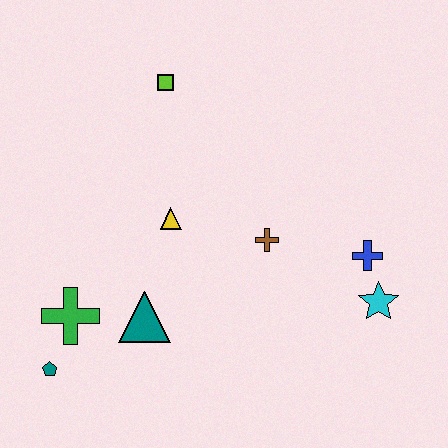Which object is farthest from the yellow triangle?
The cyan star is farthest from the yellow triangle.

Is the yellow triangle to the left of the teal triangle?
No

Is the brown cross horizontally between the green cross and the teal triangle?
No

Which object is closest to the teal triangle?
The green cross is closest to the teal triangle.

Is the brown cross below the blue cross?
No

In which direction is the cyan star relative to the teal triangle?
The cyan star is to the right of the teal triangle.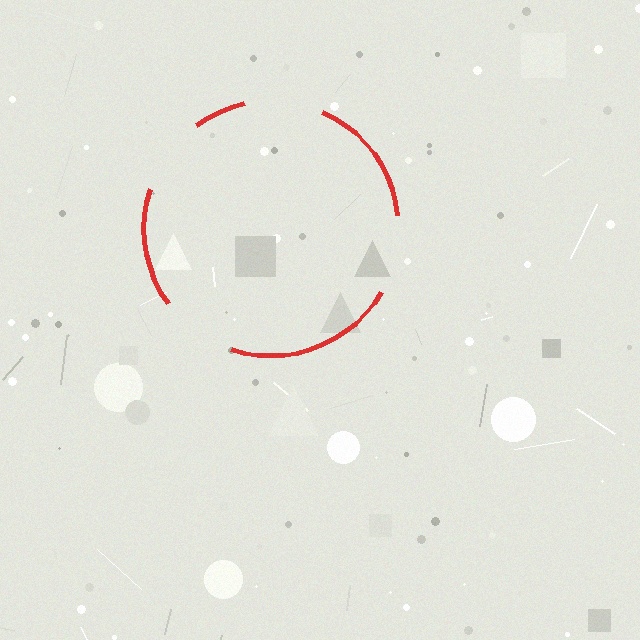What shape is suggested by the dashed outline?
The dashed outline suggests a circle.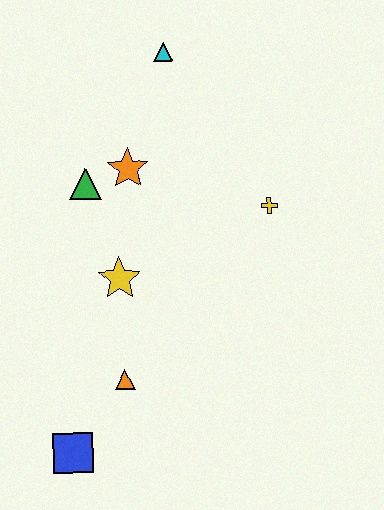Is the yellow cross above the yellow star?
Yes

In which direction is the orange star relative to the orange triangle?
The orange star is above the orange triangle.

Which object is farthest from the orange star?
The blue square is farthest from the orange star.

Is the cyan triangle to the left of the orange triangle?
No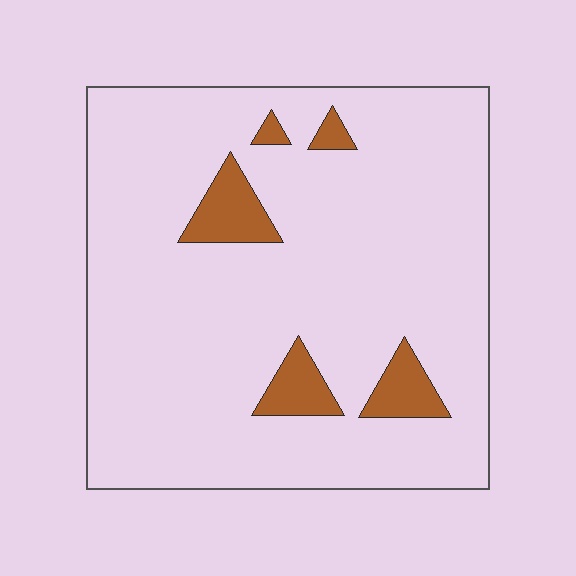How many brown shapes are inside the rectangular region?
5.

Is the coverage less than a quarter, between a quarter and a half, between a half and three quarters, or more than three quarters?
Less than a quarter.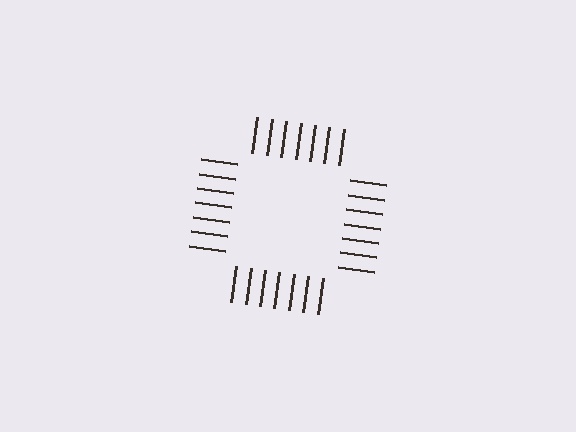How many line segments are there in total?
28 — 7 along each of the 4 edges.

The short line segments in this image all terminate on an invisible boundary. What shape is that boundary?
An illusory square — the line segments terminate on its edges but no continuous stroke is drawn.